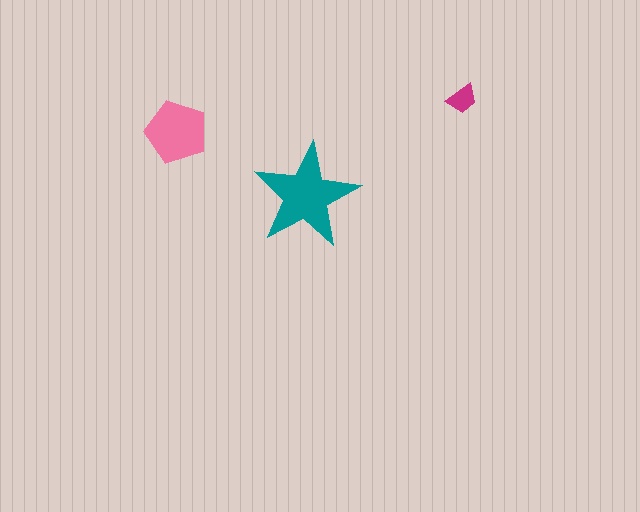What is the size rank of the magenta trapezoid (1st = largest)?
3rd.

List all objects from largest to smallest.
The teal star, the pink pentagon, the magenta trapezoid.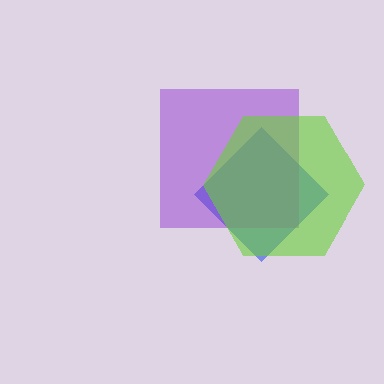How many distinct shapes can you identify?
There are 3 distinct shapes: a blue diamond, a purple square, a lime hexagon.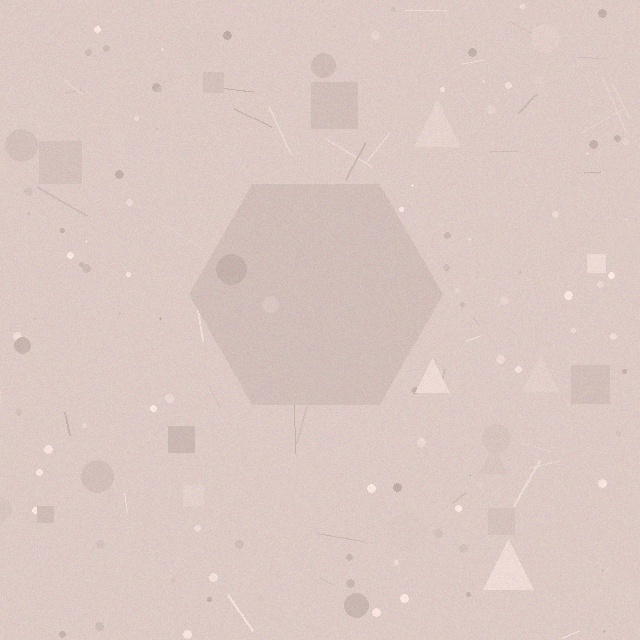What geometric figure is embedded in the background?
A hexagon is embedded in the background.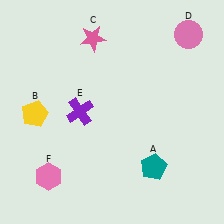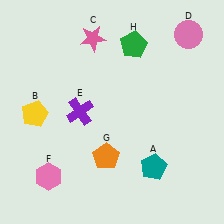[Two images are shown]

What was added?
An orange pentagon (G), a green pentagon (H) were added in Image 2.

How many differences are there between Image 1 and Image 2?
There are 2 differences between the two images.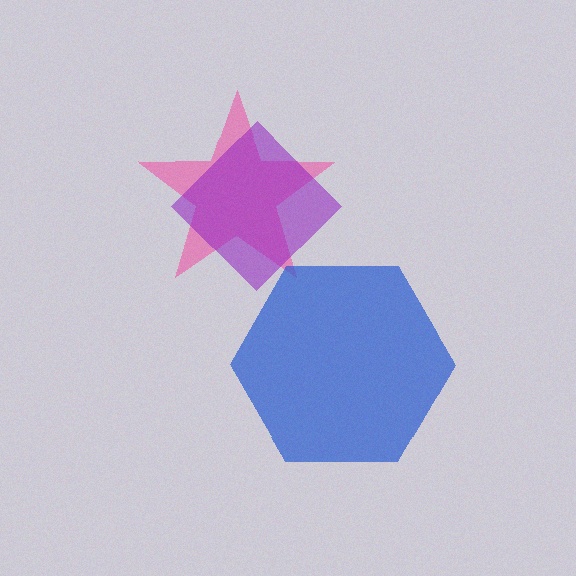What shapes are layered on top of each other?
The layered shapes are: a pink star, a blue hexagon, a purple diamond.